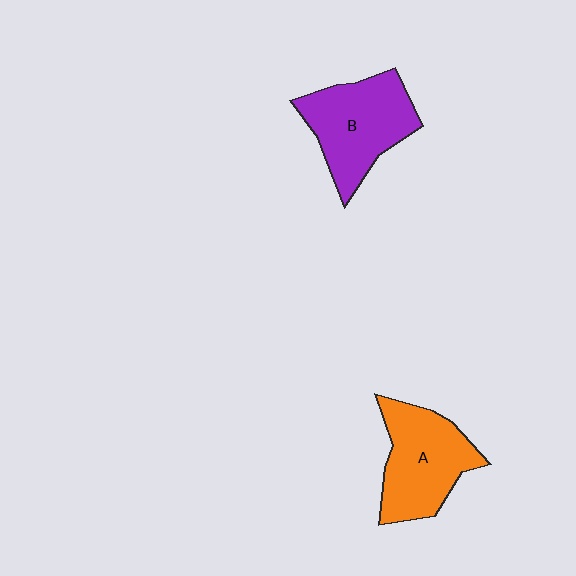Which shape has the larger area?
Shape B (purple).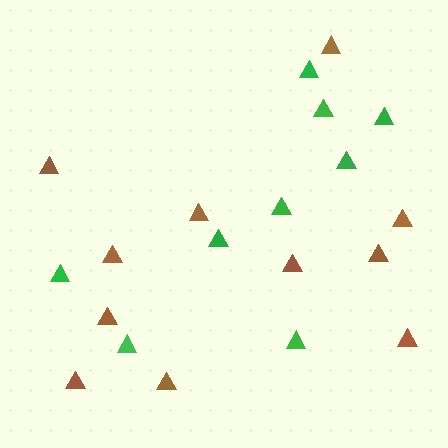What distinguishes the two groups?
There are 2 groups: one group of green triangles (9) and one group of brown triangles (11).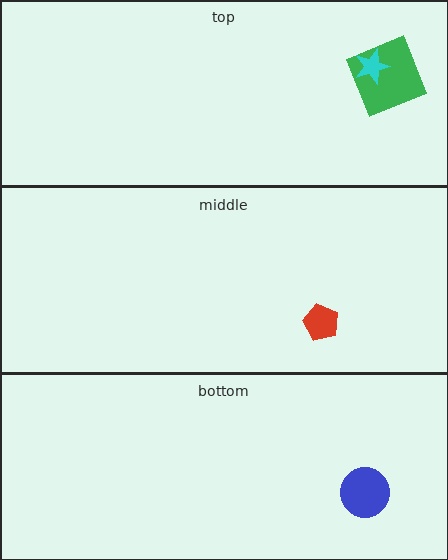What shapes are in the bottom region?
The blue circle.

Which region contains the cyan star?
The top region.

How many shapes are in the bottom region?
1.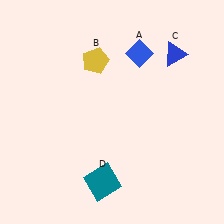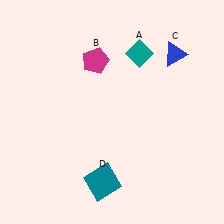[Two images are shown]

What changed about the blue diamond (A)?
In Image 1, A is blue. In Image 2, it changed to teal.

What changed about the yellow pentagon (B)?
In Image 1, B is yellow. In Image 2, it changed to magenta.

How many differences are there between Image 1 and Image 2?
There are 2 differences between the two images.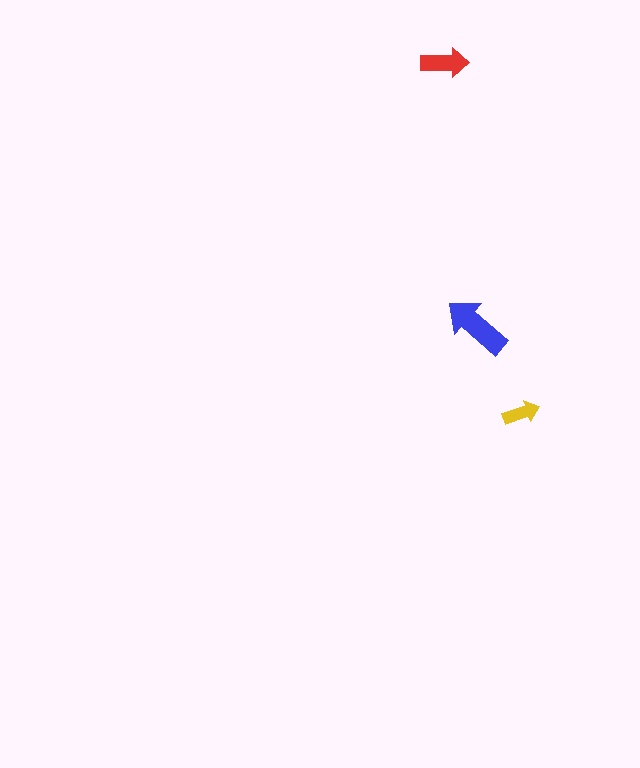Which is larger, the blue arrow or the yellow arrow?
The blue one.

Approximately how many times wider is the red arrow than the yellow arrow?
About 1.5 times wider.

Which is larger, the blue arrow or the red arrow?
The blue one.